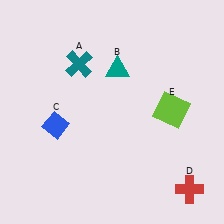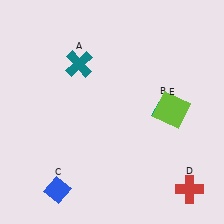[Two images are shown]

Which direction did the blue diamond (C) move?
The blue diamond (C) moved down.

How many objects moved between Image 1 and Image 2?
2 objects moved between the two images.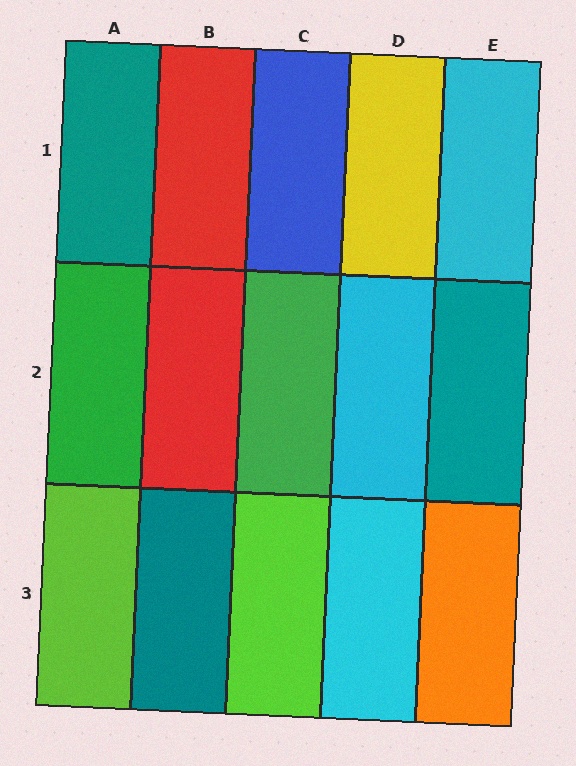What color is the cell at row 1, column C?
Blue.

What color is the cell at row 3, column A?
Lime.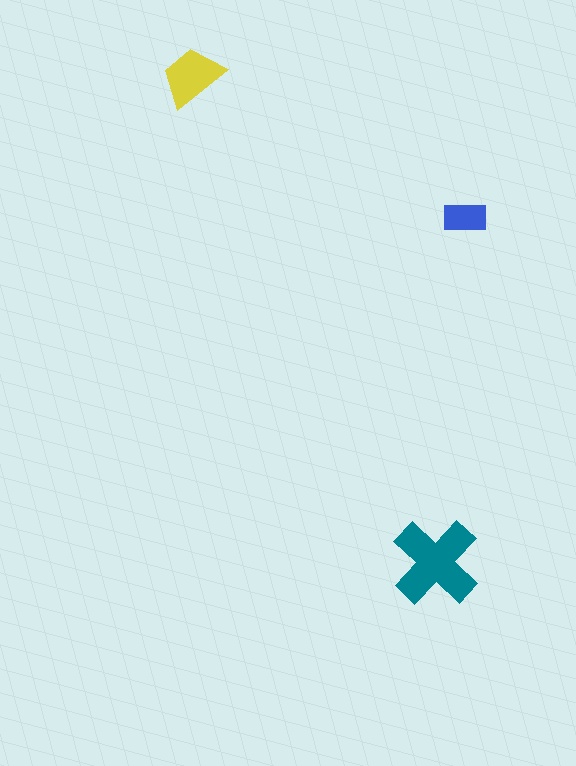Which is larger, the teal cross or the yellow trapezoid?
The teal cross.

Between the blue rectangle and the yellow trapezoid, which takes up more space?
The yellow trapezoid.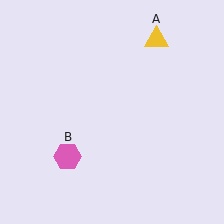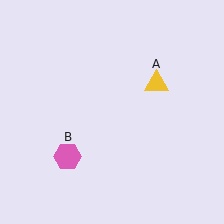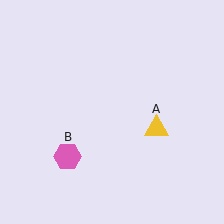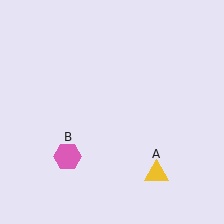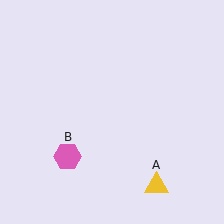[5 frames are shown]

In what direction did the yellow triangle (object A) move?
The yellow triangle (object A) moved down.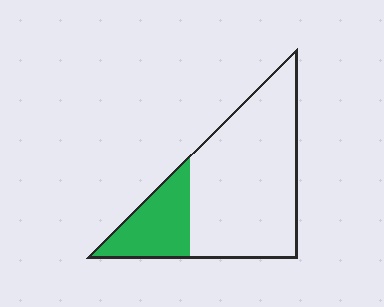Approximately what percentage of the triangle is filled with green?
Approximately 25%.